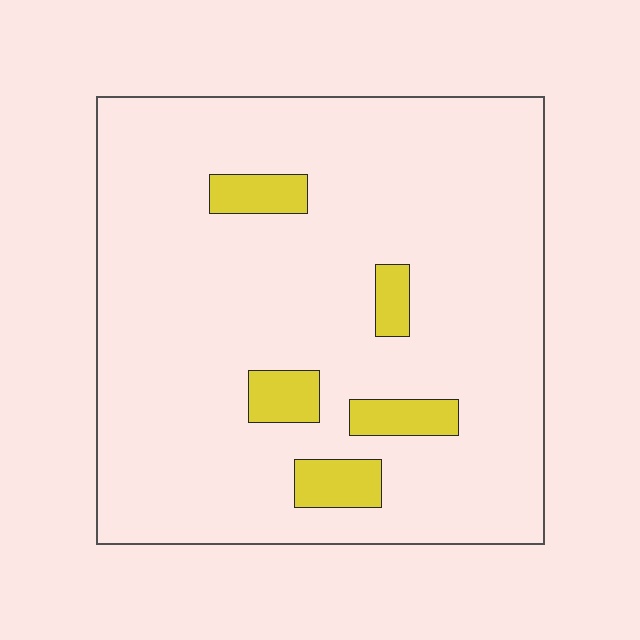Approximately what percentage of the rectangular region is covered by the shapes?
Approximately 10%.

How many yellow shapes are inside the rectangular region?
5.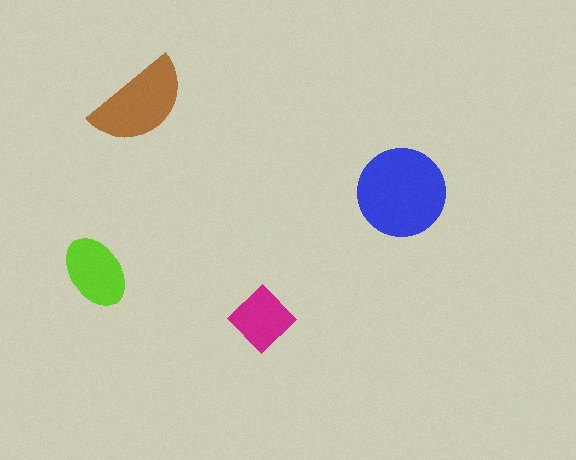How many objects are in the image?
There are 4 objects in the image.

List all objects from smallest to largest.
The magenta diamond, the lime ellipse, the brown semicircle, the blue circle.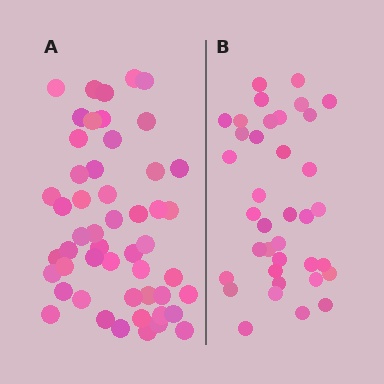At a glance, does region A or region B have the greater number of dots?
Region A (the left region) has more dots.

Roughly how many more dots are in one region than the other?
Region A has approximately 15 more dots than region B.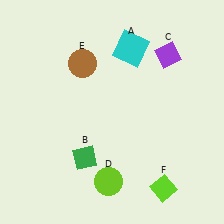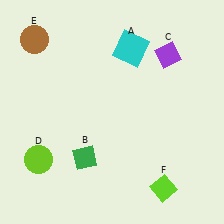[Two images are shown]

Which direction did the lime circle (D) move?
The lime circle (D) moved left.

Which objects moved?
The objects that moved are: the lime circle (D), the brown circle (E).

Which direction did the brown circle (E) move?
The brown circle (E) moved left.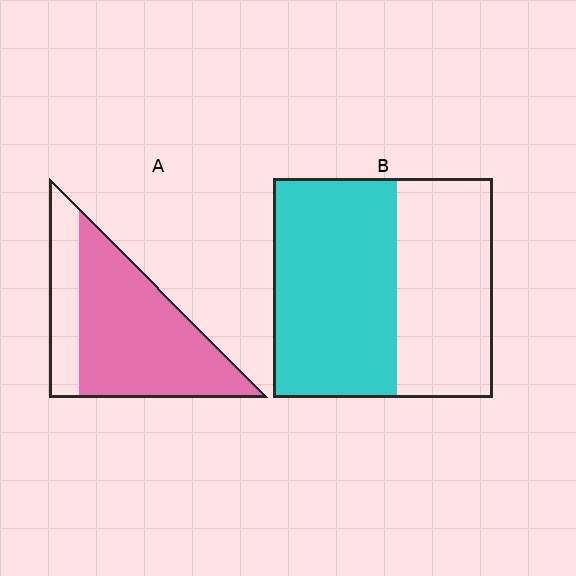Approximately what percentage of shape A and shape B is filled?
A is approximately 75% and B is approximately 55%.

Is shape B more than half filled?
Yes.